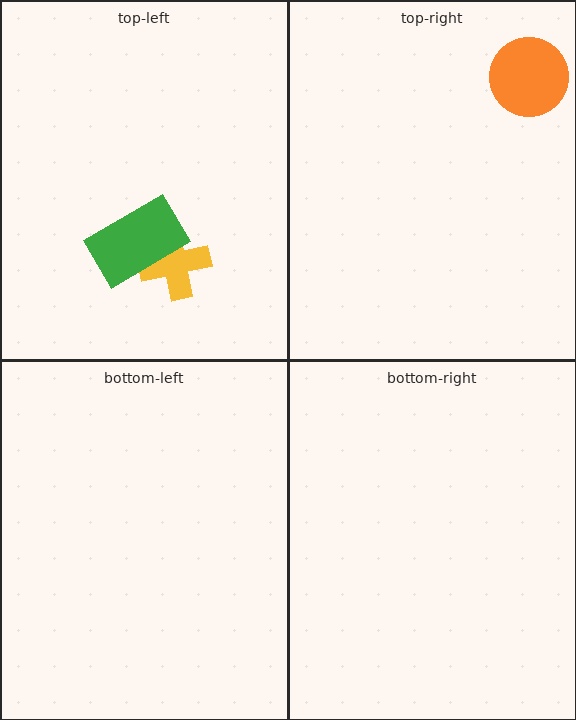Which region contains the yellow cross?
The top-left region.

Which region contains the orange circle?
The top-right region.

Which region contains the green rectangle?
The top-left region.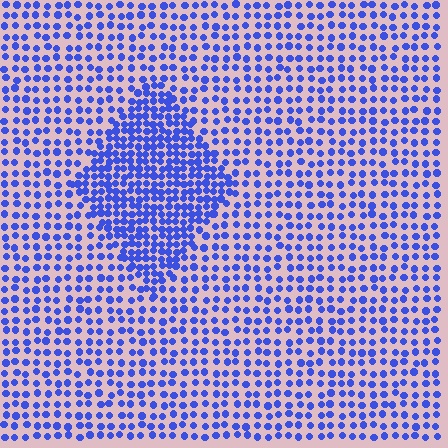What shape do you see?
I see a diamond.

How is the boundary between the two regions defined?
The boundary is defined by a change in element density (approximately 2.0x ratio). All elements are the same color, size, and shape.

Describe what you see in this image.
The image contains small blue elements arranged at two different densities. A diamond-shaped region is visible where the elements are more densely packed than the surrounding area.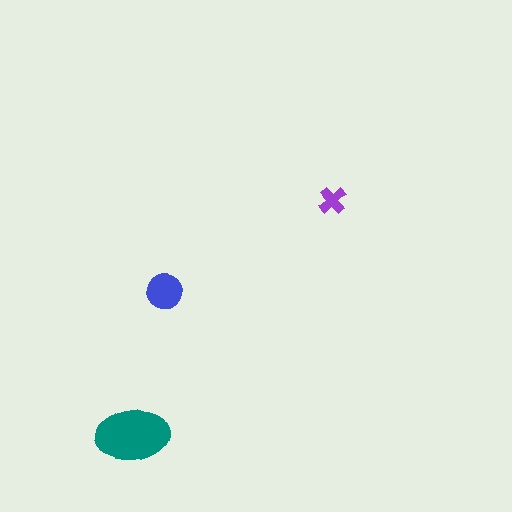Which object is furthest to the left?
The teal ellipse is leftmost.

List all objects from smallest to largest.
The purple cross, the blue circle, the teal ellipse.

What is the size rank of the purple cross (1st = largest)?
3rd.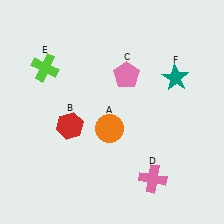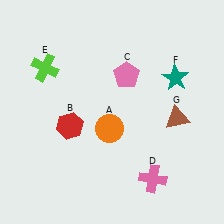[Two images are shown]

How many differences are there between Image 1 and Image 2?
There is 1 difference between the two images.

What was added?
A brown triangle (G) was added in Image 2.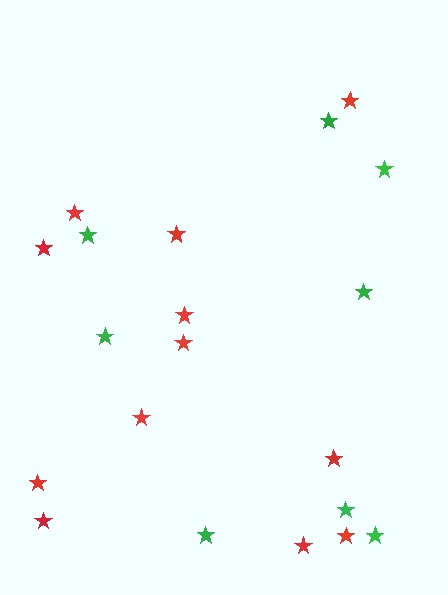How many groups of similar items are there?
There are 2 groups: one group of red stars (12) and one group of green stars (8).